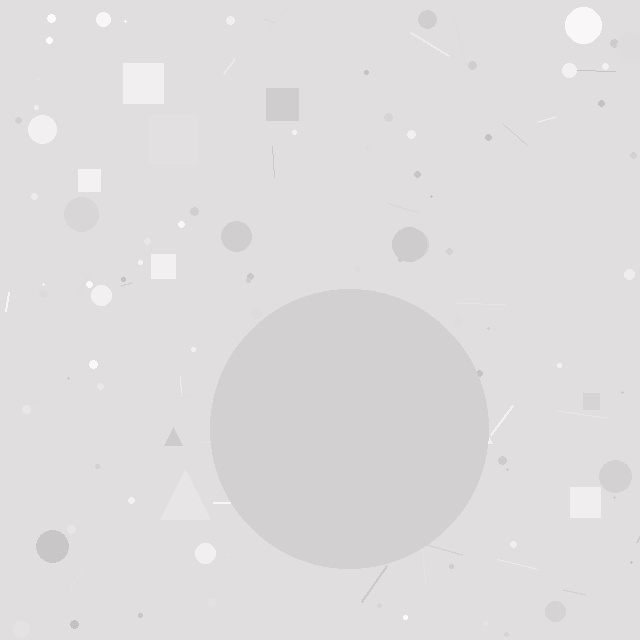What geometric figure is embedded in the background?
A circle is embedded in the background.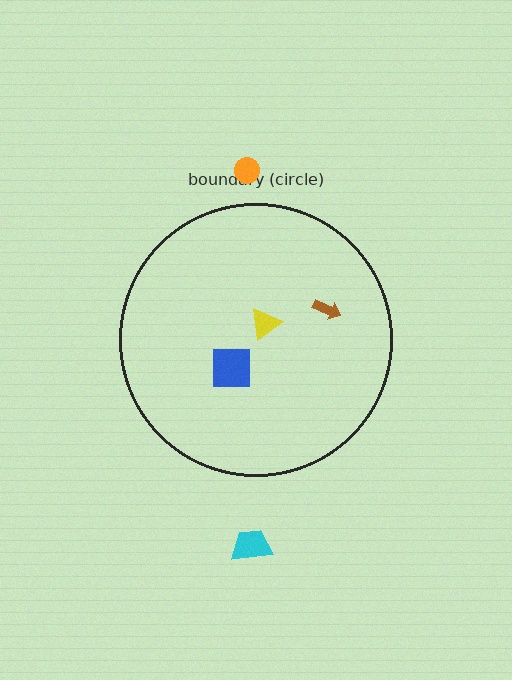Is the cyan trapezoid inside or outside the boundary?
Outside.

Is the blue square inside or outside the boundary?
Inside.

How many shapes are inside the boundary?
3 inside, 2 outside.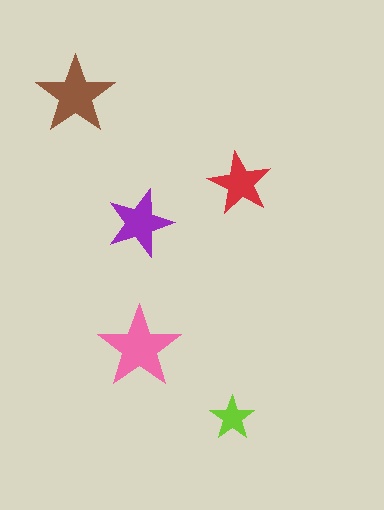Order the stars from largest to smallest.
the pink one, the brown one, the purple one, the red one, the lime one.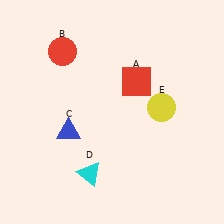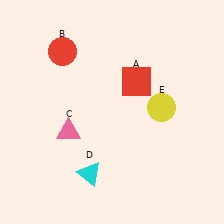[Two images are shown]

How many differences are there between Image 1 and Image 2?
There is 1 difference between the two images.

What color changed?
The triangle (C) changed from blue in Image 1 to pink in Image 2.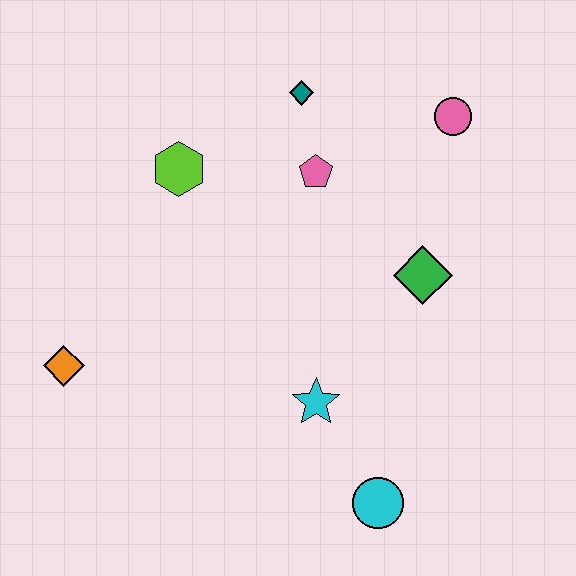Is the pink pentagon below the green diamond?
No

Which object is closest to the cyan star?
The cyan circle is closest to the cyan star.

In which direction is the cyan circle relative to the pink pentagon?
The cyan circle is below the pink pentagon.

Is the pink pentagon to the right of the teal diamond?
Yes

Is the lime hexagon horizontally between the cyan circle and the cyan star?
No